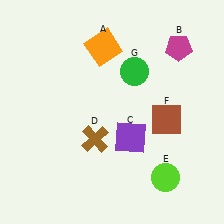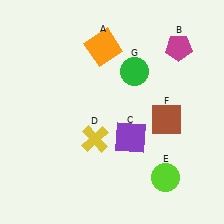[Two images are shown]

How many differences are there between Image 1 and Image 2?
There is 1 difference between the two images.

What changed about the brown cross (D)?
In Image 1, D is brown. In Image 2, it changed to yellow.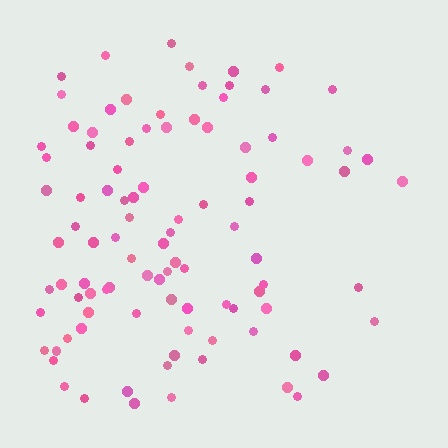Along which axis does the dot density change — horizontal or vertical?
Horizontal.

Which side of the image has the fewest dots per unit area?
The right.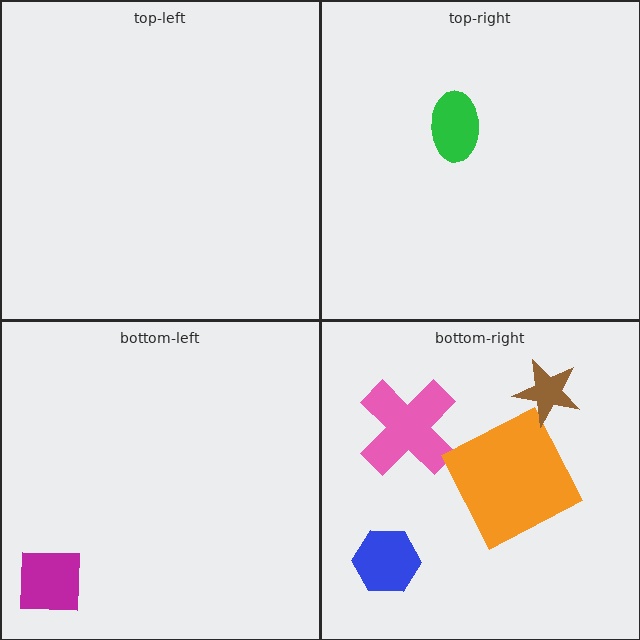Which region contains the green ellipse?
The top-right region.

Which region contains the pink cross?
The bottom-right region.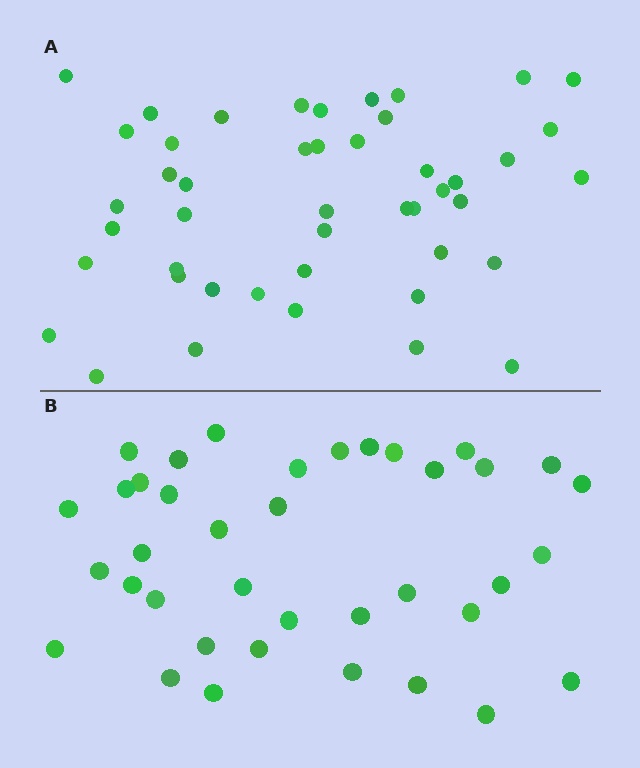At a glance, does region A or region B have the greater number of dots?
Region A (the top region) has more dots.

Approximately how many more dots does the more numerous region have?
Region A has roughly 8 or so more dots than region B.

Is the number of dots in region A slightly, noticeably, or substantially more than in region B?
Region A has only slightly more — the two regions are fairly close. The ratio is roughly 1.2 to 1.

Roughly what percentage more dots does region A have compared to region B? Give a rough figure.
About 20% more.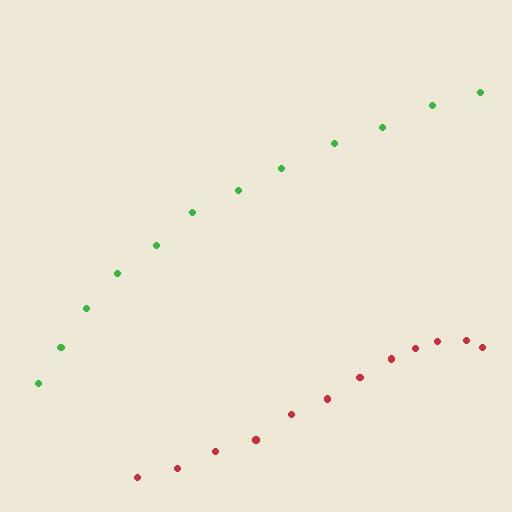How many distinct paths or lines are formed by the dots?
There are 2 distinct paths.